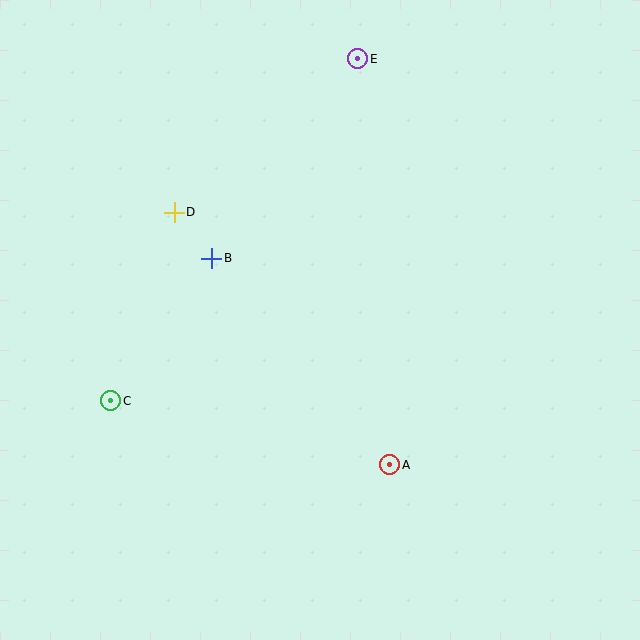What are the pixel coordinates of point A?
Point A is at (390, 465).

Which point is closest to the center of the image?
Point B at (212, 258) is closest to the center.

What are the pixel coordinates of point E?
Point E is at (358, 59).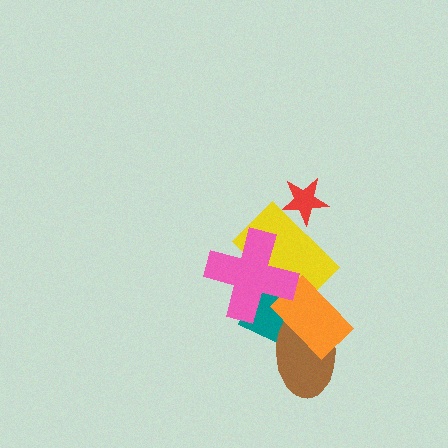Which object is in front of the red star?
The yellow rectangle is in front of the red star.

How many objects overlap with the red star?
1 object overlaps with the red star.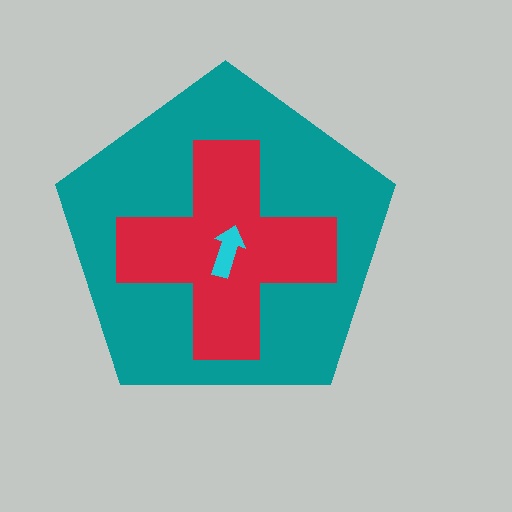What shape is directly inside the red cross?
The cyan arrow.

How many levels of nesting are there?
3.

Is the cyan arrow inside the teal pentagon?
Yes.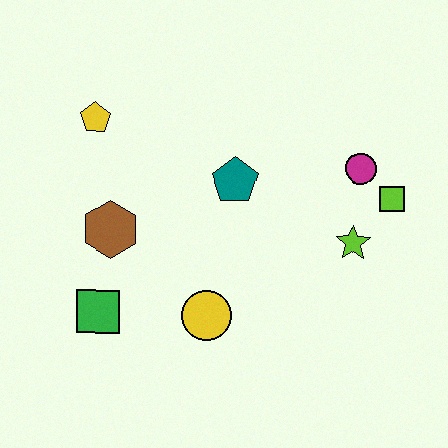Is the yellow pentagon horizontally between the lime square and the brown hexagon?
No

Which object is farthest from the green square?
The lime square is farthest from the green square.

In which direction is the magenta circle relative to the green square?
The magenta circle is to the right of the green square.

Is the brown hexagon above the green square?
Yes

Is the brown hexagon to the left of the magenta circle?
Yes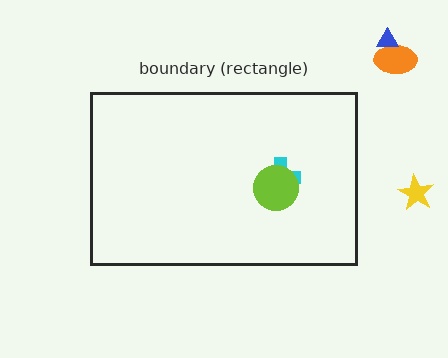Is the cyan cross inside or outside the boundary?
Inside.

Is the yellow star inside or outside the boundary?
Outside.